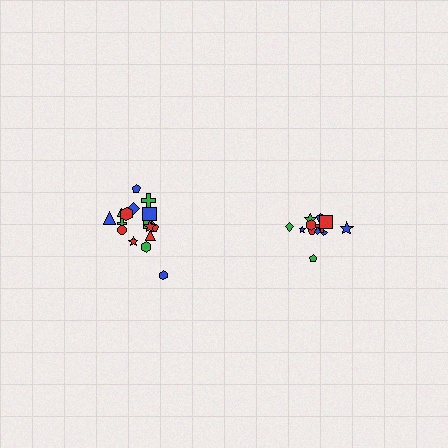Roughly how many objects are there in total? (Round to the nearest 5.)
Roughly 30 objects in total.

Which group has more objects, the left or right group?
The left group.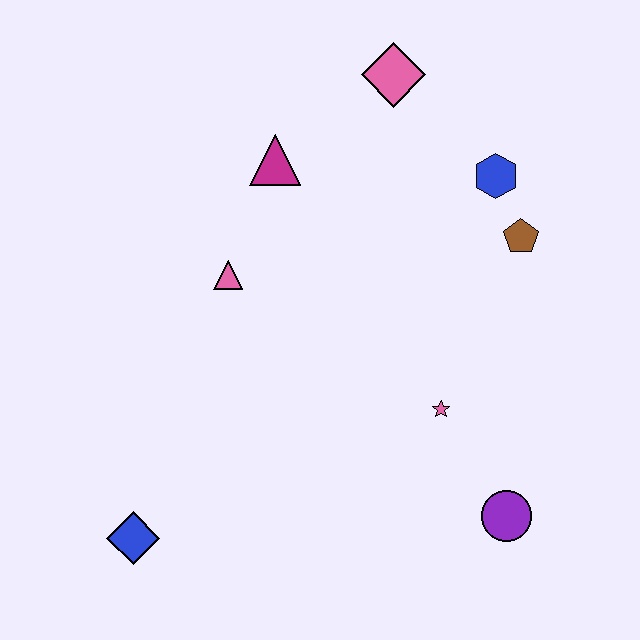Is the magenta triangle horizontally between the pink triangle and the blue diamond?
No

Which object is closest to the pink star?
The purple circle is closest to the pink star.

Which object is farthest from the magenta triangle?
The purple circle is farthest from the magenta triangle.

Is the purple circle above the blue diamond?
Yes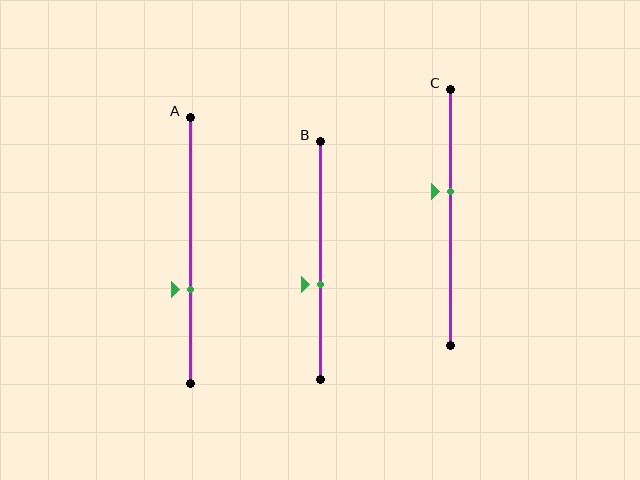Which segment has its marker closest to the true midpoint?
Segment B has its marker closest to the true midpoint.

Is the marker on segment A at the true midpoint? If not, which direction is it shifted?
No, the marker on segment A is shifted downward by about 15% of the segment length.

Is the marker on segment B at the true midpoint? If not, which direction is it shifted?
No, the marker on segment B is shifted downward by about 10% of the segment length.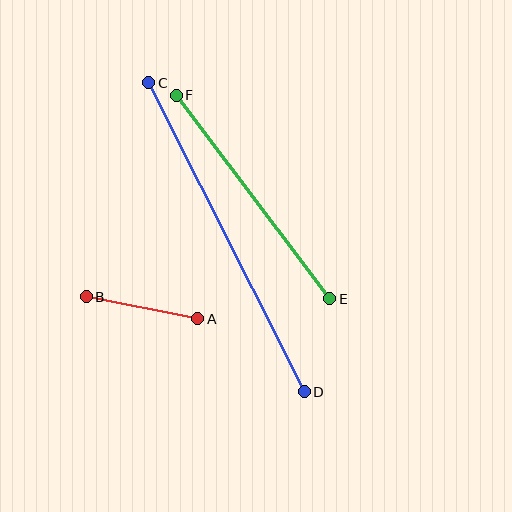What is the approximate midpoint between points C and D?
The midpoint is at approximately (226, 237) pixels.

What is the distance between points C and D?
The distance is approximately 346 pixels.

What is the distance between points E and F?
The distance is approximately 255 pixels.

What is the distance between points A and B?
The distance is approximately 114 pixels.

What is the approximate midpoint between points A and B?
The midpoint is at approximately (142, 308) pixels.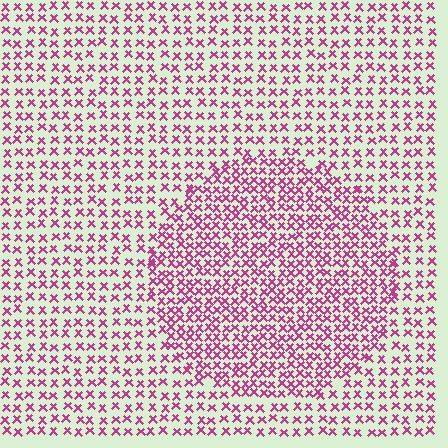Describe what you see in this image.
The image contains small magenta elements arranged at two different densities. A circle-shaped region is visible where the elements are more densely packed than the surrounding area.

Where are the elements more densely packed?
The elements are more densely packed inside the circle boundary.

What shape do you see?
I see a circle.